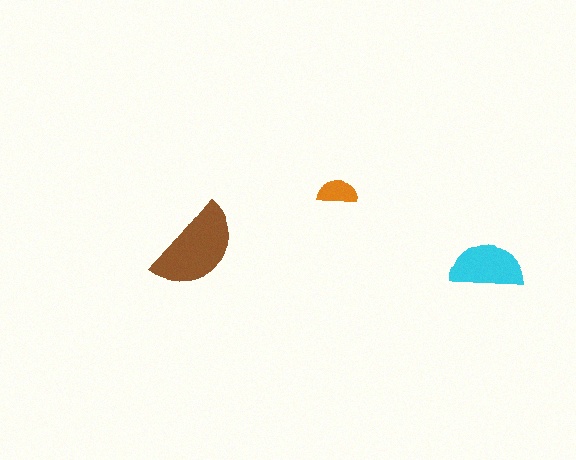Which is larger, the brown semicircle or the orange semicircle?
The brown one.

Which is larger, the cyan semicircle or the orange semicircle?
The cyan one.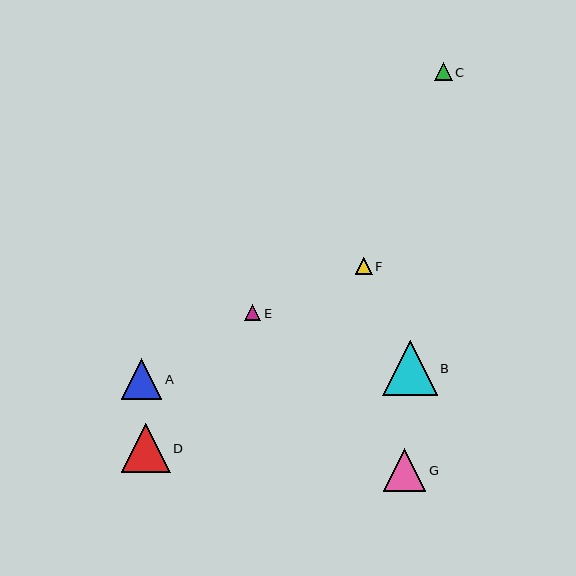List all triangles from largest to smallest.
From largest to smallest: B, D, G, A, C, F, E.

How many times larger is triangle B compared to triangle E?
Triangle B is approximately 3.4 times the size of triangle E.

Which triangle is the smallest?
Triangle E is the smallest with a size of approximately 16 pixels.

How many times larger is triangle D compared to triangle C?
Triangle D is approximately 2.8 times the size of triangle C.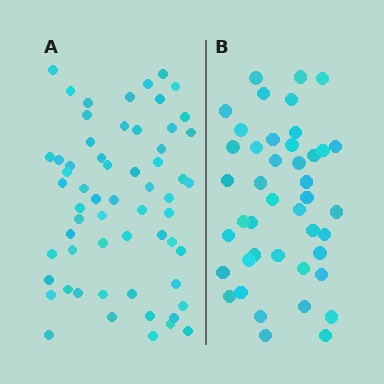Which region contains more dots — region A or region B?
Region A (the left region) has more dots.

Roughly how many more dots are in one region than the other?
Region A has approximately 15 more dots than region B.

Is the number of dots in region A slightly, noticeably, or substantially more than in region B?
Region A has noticeably more, but not dramatically so. The ratio is roughly 1.4 to 1.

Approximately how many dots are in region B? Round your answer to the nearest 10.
About 40 dots. (The exact count is 43, which rounds to 40.)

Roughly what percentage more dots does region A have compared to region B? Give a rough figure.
About 40% more.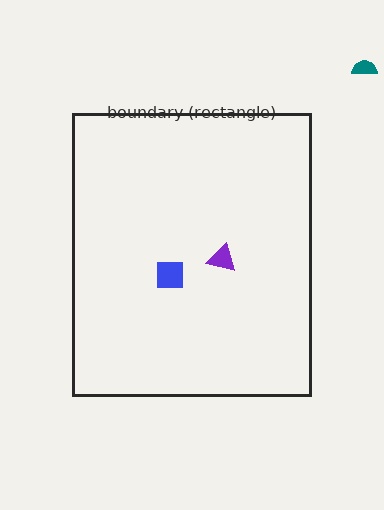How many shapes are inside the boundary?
2 inside, 1 outside.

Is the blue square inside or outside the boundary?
Inside.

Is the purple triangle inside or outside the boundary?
Inside.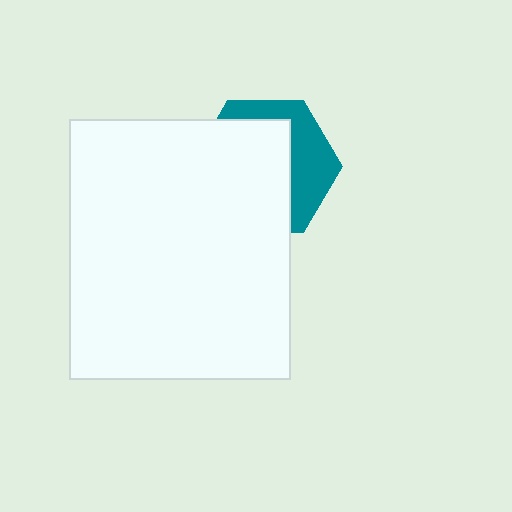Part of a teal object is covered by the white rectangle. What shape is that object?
It is a hexagon.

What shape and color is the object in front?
The object in front is a white rectangle.